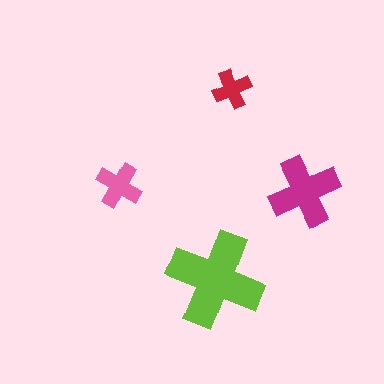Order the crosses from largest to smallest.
the lime one, the magenta one, the pink one, the red one.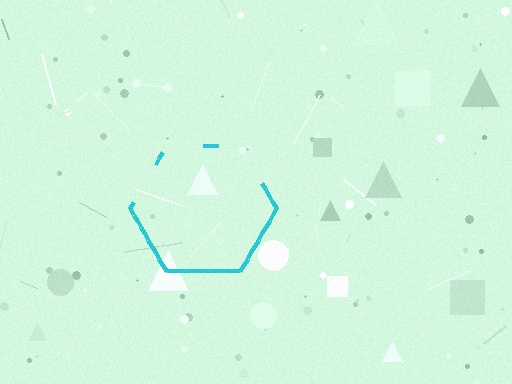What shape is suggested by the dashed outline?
The dashed outline suggests a hexagon.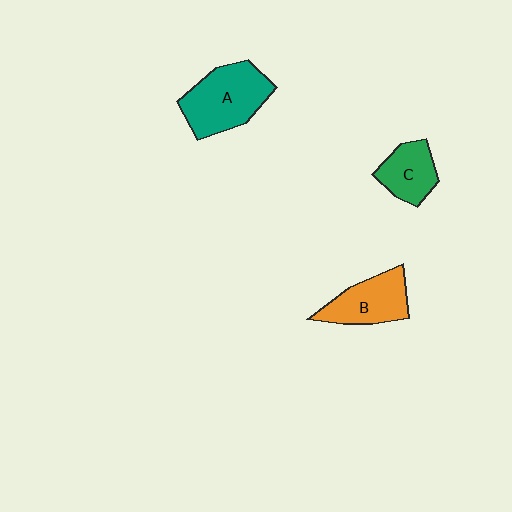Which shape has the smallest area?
Shape C (green).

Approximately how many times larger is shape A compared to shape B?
Approximately 1.3 times.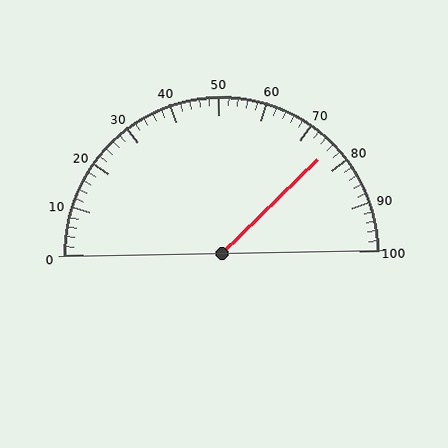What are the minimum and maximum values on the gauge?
The gauge ranges from 0 to 100.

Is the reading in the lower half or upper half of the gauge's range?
The reading is in the upper half of the range (0 to 100).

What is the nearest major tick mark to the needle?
The nearest major tick mark is 80.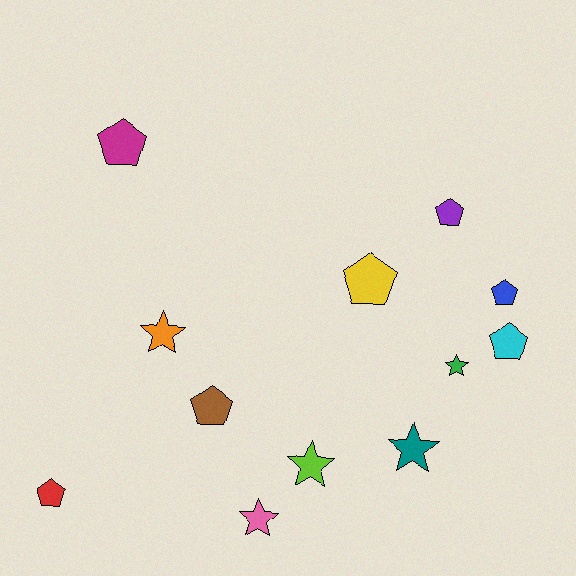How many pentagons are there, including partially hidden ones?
There are 7 pentagons.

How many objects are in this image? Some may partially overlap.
There are 12 objects.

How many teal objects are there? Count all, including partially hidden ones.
There is 1 teal object.